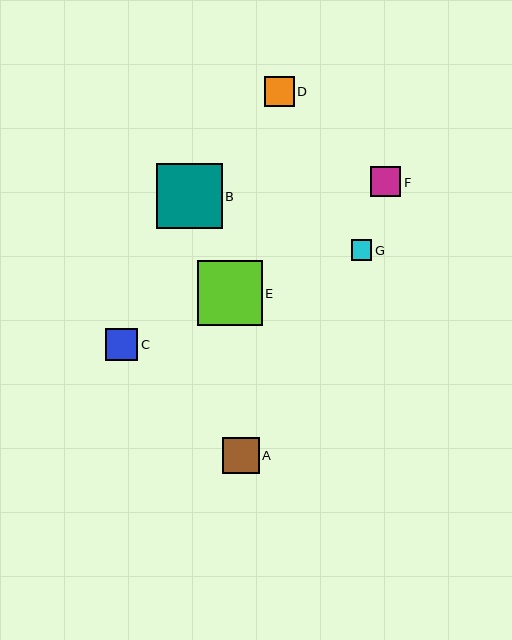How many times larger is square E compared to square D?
Square E is approximately 2.1 times the size of square D.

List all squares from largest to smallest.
From largest to smallest: B, E, A, C, D, F, G.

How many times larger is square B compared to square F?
Square B is approximately 2.2 times the size of square F.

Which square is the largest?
Square B is the largest with a size of approximately 65 pixels.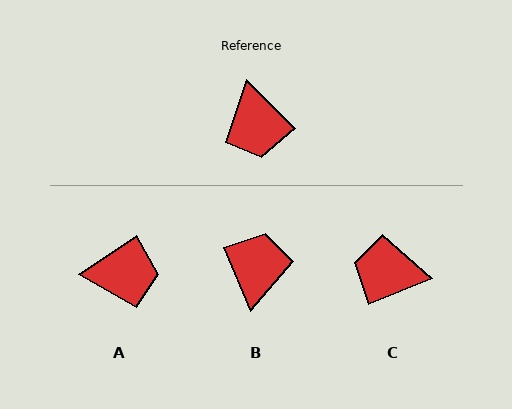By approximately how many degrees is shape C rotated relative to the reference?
Approximately 112 degrees clockwise.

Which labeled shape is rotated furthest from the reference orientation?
B, about 158 degrees away.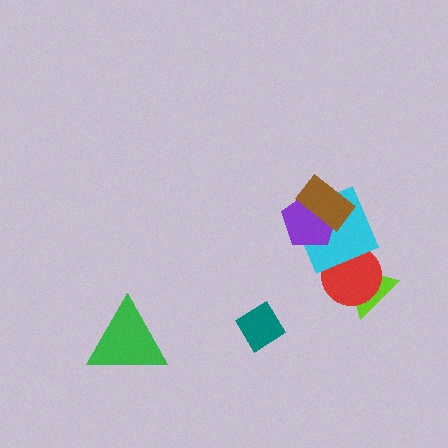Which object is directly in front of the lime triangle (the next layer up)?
The red circle is directly in front of the lime triangle.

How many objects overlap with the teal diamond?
0 objects overlap with the teal diamond.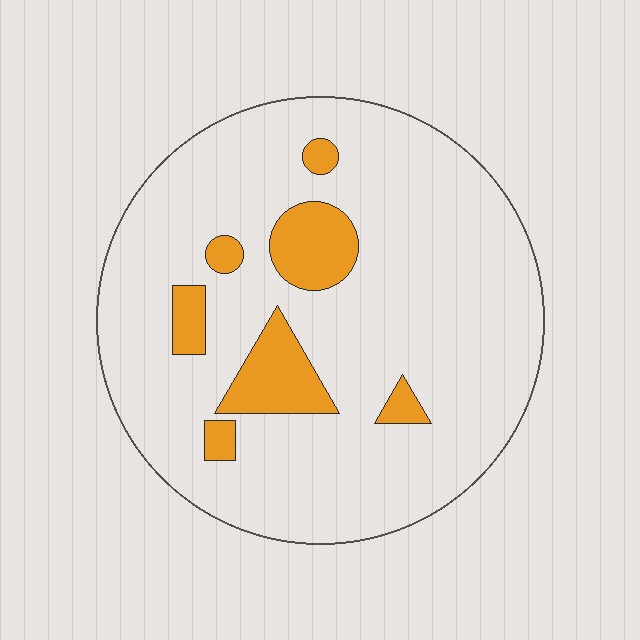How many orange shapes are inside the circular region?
7.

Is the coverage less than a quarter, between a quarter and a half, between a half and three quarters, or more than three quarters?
Less than a quarter.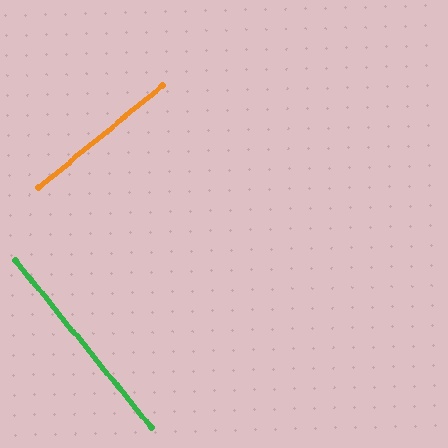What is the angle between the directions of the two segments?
Approximately 90 degrees.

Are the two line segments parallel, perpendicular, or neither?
Perpendicular — they meet at approximately 90°.